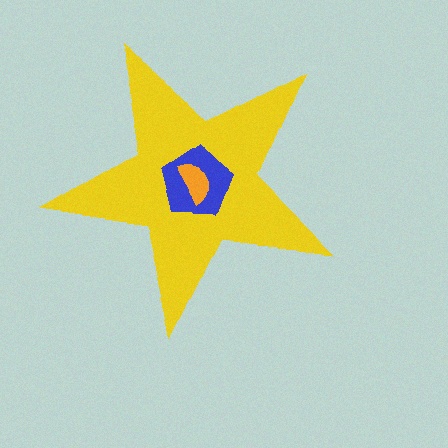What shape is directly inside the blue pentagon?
The orange semicircle.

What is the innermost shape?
The orange semicircle.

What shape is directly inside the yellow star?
The blue pentagon.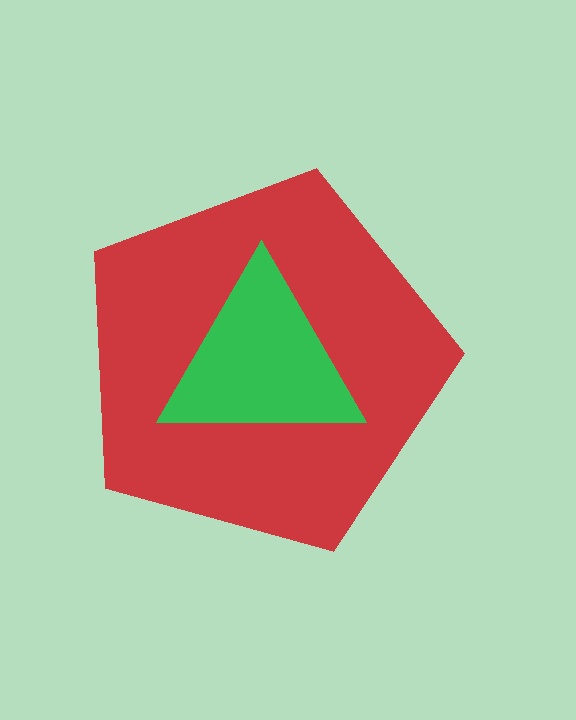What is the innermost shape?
The green triangle.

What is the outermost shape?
The red pentagon.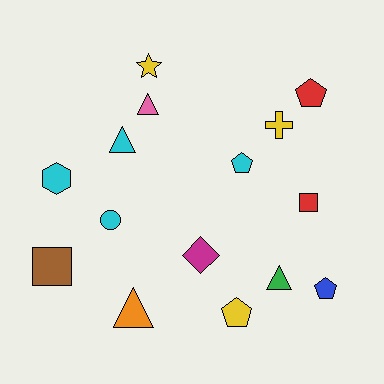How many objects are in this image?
There are 15 objects.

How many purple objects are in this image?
There are no purple objects.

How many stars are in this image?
There is 1 star.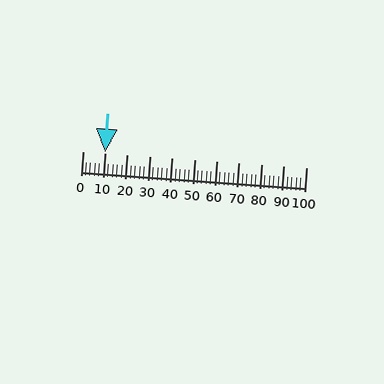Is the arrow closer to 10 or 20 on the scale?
The arrow is closer to 10.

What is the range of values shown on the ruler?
The ruler shows values from 0 to 100.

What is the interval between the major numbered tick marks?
The major tick marks are spaced 10 units apart.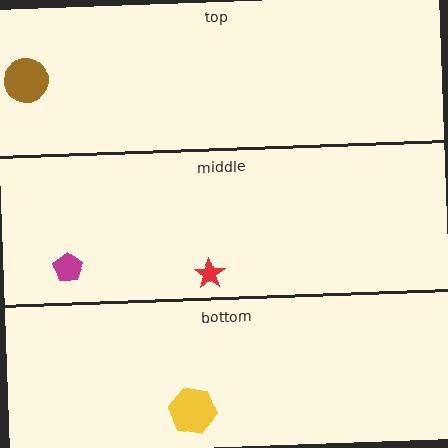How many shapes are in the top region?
1.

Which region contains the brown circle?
The top region.